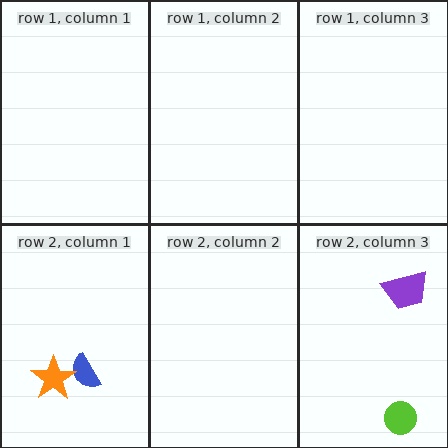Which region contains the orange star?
The row 2, column 1 region.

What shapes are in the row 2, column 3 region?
The purple trapezoid, the lime circle.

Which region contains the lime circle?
The row 2, column 3 region.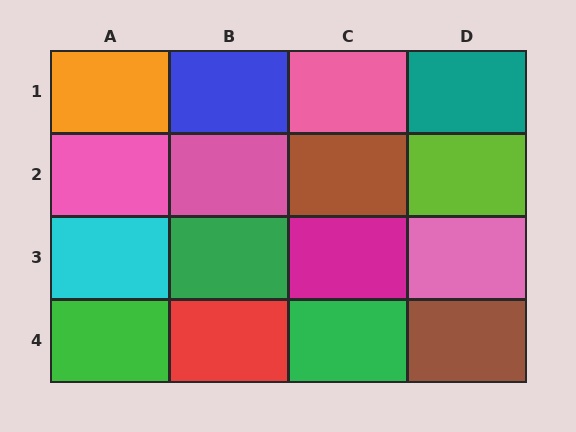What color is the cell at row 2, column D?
Lime.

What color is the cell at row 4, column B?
Red.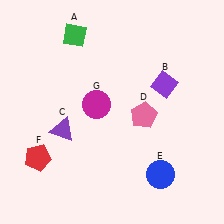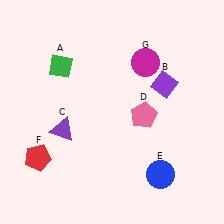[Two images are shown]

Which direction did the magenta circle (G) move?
The magenta circle (G) moved right.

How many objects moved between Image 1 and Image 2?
2 objects moved between the two images.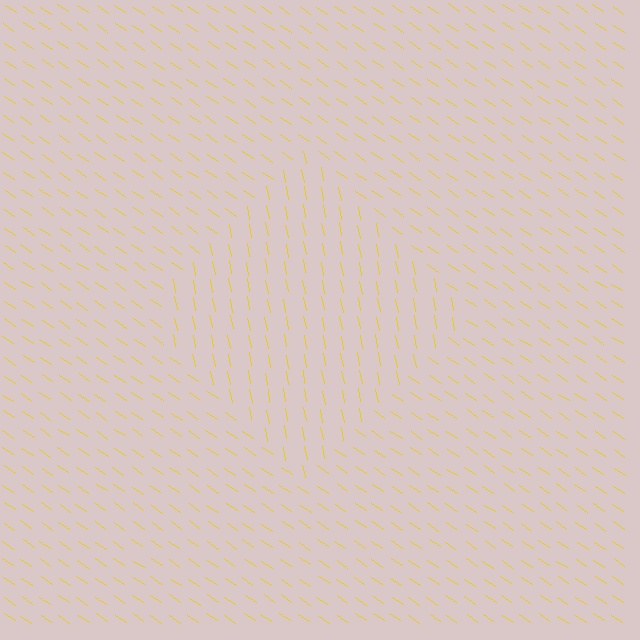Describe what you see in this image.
The image is filled with small yellow line segments. A diamond region in the image has lines oriented differently from the surrounding lines, creating a visible texture boundary.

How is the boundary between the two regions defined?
The boundary is defined purely by a change in line orientation (approximately 45 degrees difference). All lines are the same color and thickness.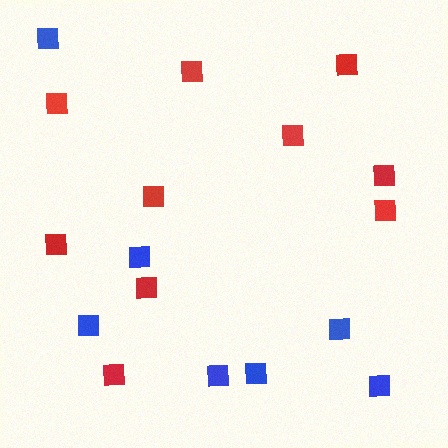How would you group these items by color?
There are 2 groups: one group of red squares (10) and one group of blue squares (7).